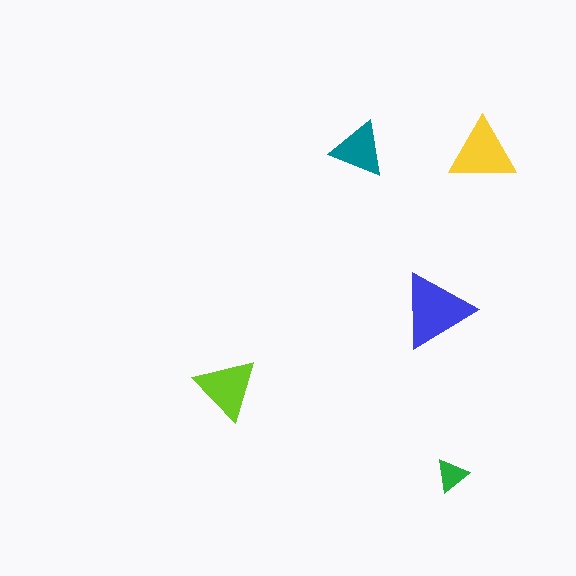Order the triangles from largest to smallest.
the blue one, the yellow one, the lime one, the teal one, the green one.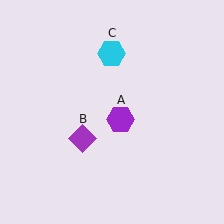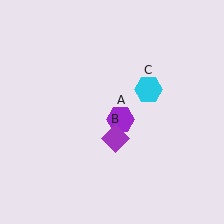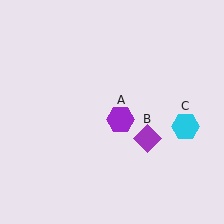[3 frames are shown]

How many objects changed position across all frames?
2 objects changed position: purple diamond (object B), cyan hexagon (object C).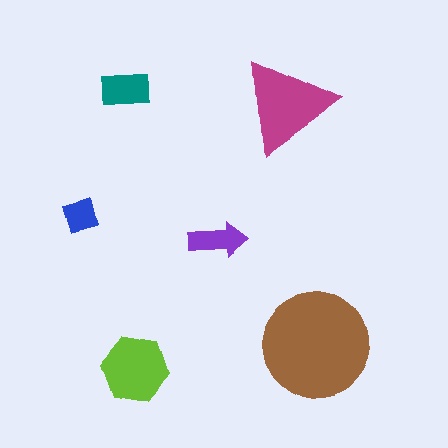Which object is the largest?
The brown circle.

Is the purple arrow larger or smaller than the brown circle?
Smaller.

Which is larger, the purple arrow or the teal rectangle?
The teal rectangle.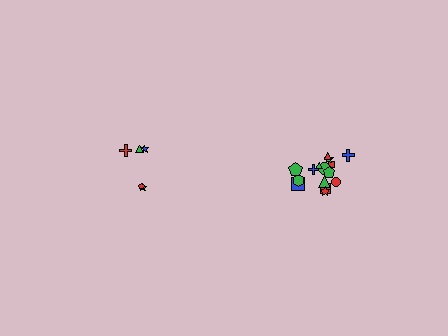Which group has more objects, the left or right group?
The right group.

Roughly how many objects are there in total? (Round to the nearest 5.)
Roughly 20 objects in total.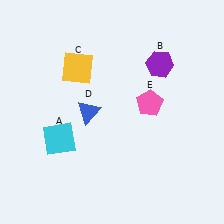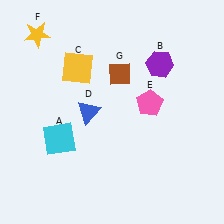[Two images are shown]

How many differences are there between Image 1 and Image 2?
There are 2 differences between the two images.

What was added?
A yellow star (F), a brown diamond (G) were added in Image 2.